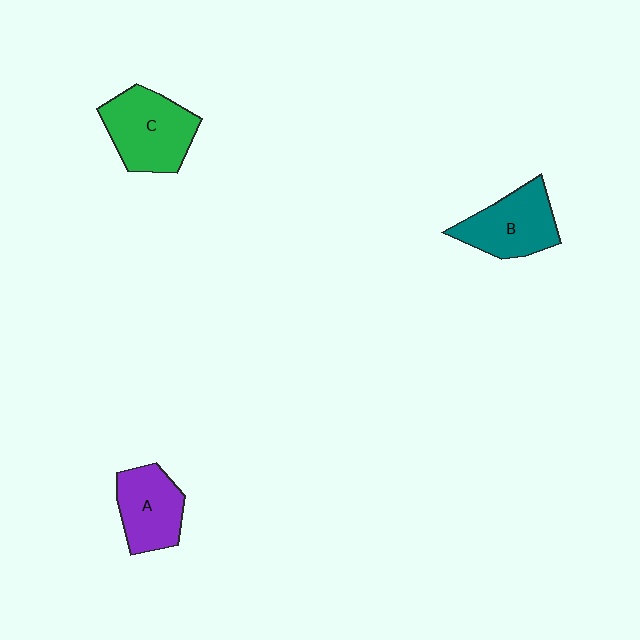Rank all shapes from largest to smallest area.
From largest to smallest: C (green), B (teal), A (purple).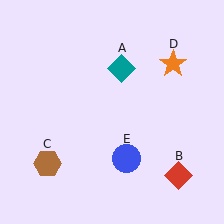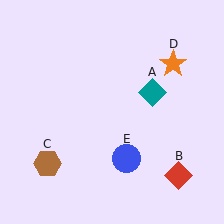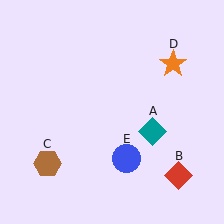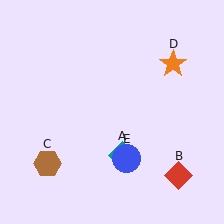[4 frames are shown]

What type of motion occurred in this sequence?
The teal diamond (object A) rotated clockwise around the center of the scene.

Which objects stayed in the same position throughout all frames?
Red diamond (object B) and brown hexagon (object C) and orange star (object D) and blue circle (object E) remained stationary.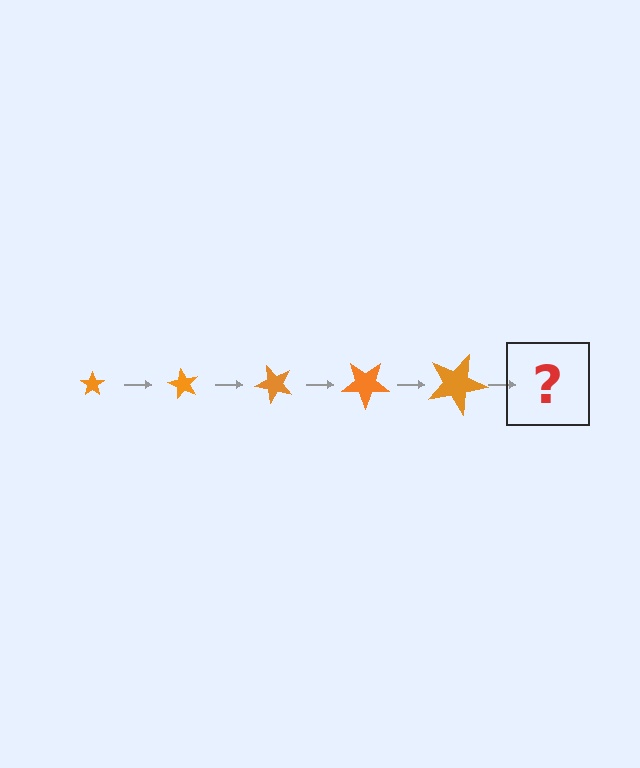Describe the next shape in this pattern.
It should be a star, larger than the previous one and rotated 300 degrees from the start.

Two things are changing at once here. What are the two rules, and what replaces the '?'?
The two rules are that the star grows larger each step and it rotates 60 degrees each step. The '?' should be a star, larger than the previous one and rotated 300 degrees from the start.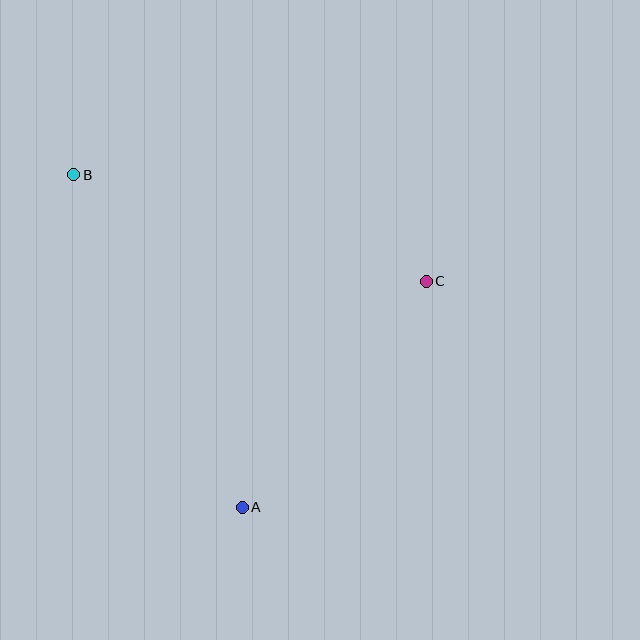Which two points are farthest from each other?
Points A and B are farthest from each other.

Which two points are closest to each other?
Points A and C are closest to each other.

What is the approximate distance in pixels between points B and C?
The distance between B and C is approximately 368 pixels.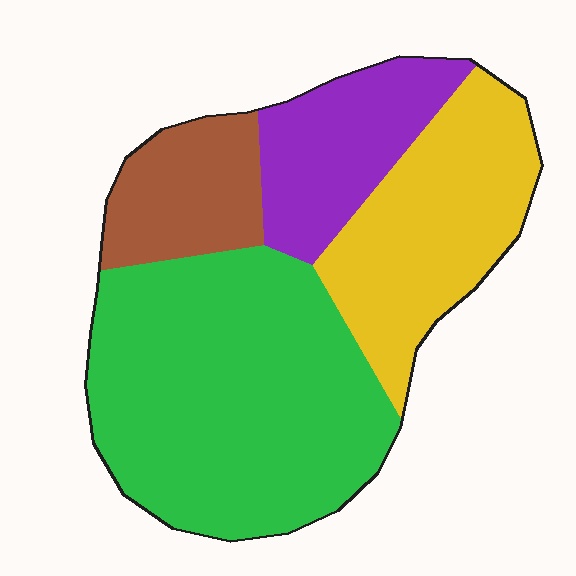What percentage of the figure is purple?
Purple covers about 15% of the figure.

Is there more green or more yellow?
Green.